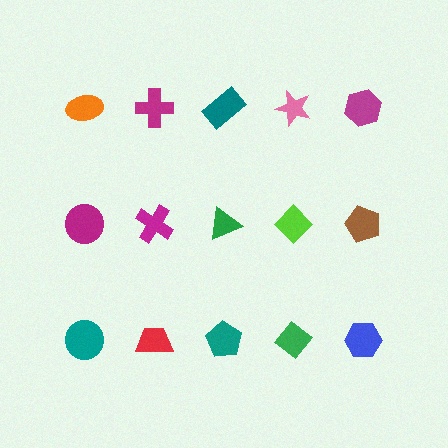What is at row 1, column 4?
A pink star.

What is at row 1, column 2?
A magenta cross.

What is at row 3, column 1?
A teal circle.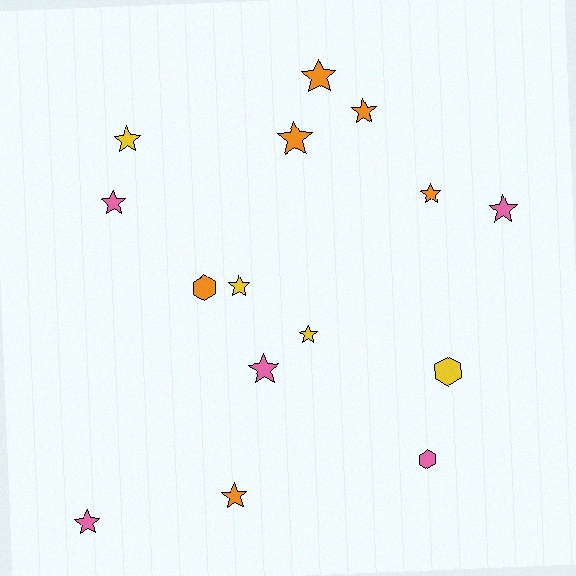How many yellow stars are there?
There are 3 yellow stars.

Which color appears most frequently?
Orange, with 6 objects.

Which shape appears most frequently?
Star, with 12 objects.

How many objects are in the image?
There are 15 objects.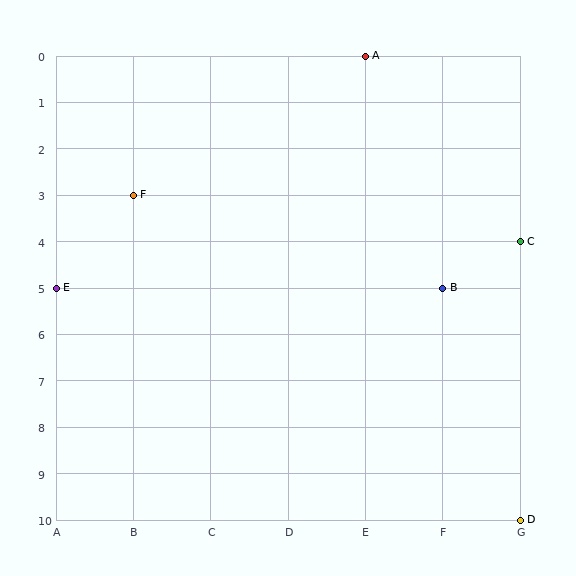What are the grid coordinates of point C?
Point C is at grid coordinates (G, 4).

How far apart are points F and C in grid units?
Points F and C are 5 columns and 1 row apart (about 5.1 grid units diagonally).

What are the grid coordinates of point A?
Point A is at grid coordinates (E, 0).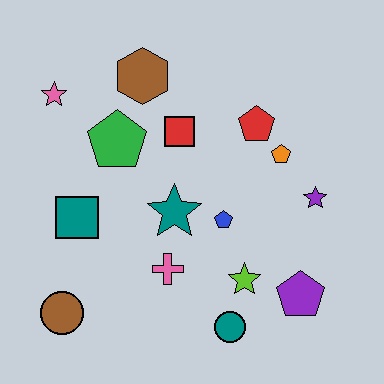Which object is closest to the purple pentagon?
The lime star is closest to the purple pentagon.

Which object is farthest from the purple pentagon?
The pink star is farthest from the purple pentagon.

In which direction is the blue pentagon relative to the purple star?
The blue pentagon is to the left of the purple star.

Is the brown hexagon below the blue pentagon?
No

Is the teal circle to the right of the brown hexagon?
Yes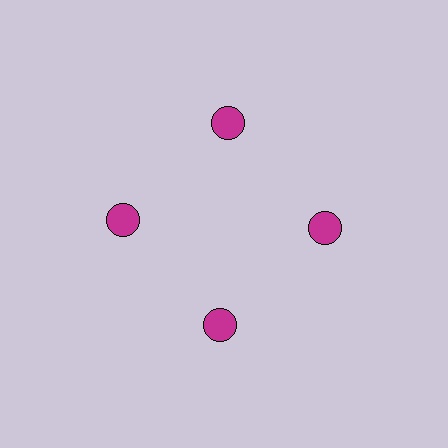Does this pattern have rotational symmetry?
Yes, this pattern has 4-fold rotational symmetry. It looks the same after rotating 90 degrees around the center.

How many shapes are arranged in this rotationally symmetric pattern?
There are 4 shapes, arranged in 4 groups of 1.